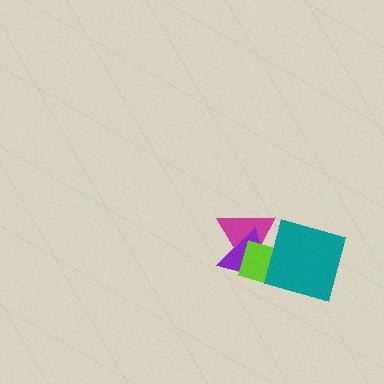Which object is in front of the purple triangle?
The lime diamond is in front of the purple triangle.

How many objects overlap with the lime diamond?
3 objects overlap with the lime diamond.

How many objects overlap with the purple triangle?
2 objects overlap with the purple triangle.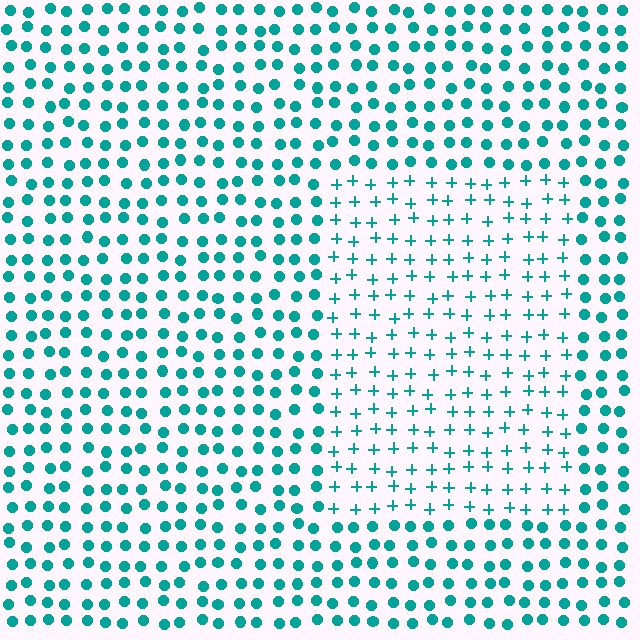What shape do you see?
I see a rectangle.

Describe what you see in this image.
The image is filled with small teal elements arranged in a uniform grid. A rectangle-shaped region contains plus signs, while the surrounding area contains circles. The boundary is defined purely by the change in element shape.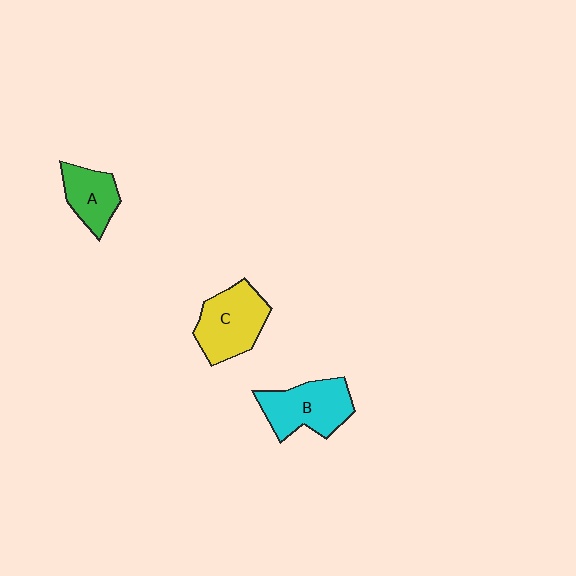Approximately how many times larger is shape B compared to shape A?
Approximately 1.5 times.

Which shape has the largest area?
Shape C (yellow).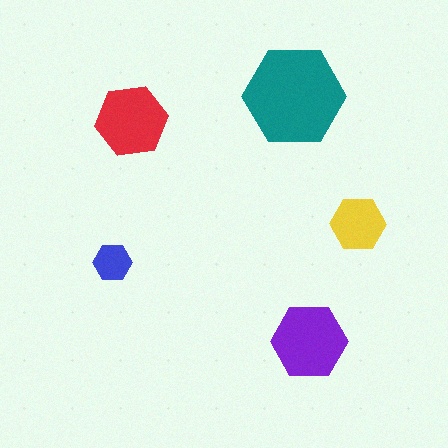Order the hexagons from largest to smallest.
the teal one, the purple one, the red one, the yellow one, the blue one.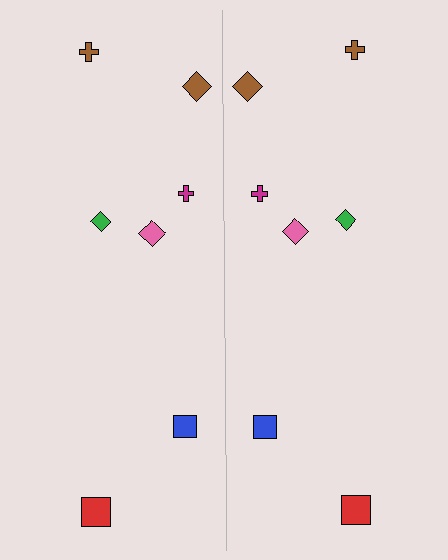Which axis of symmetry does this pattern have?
The pattern has a vertical axis of symmetry running through the center of the image.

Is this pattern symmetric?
Yes, this pattern has bilateral (reflection) symmetry.